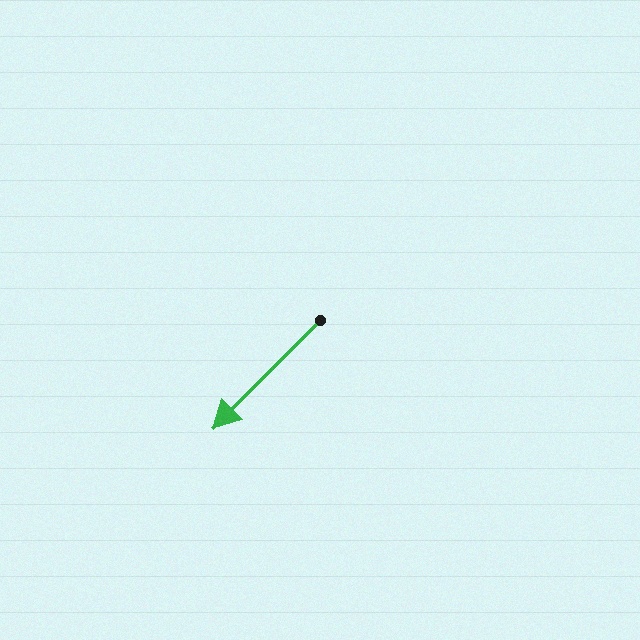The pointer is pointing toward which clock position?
Roughly 7 o'clock.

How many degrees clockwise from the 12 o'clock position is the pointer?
Approximately 225 degrees.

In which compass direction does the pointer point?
Southwest.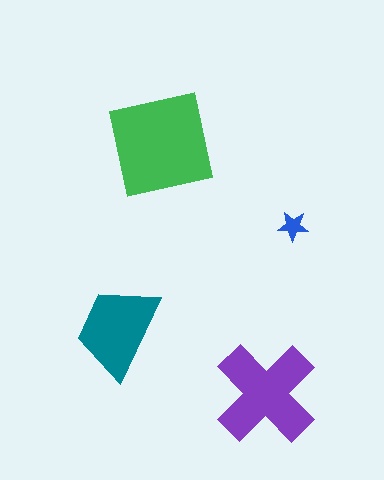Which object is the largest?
The green square.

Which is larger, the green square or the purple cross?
The green square.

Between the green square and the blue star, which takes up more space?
The green square.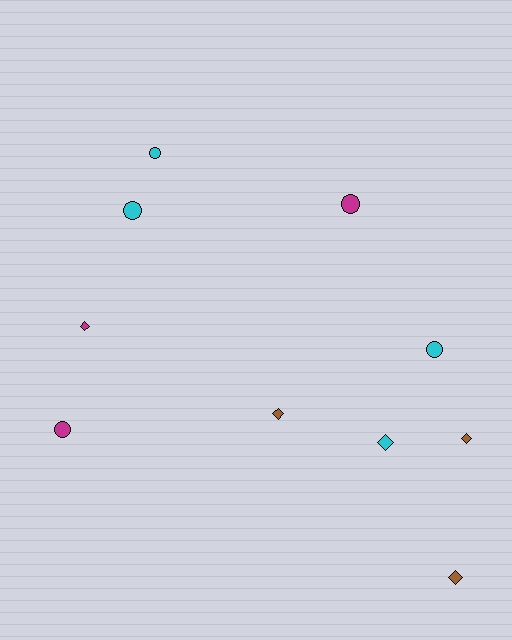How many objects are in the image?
There are 10 objects.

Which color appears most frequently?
Cyan, with 4 objects.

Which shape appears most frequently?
Circle, with 5 objects.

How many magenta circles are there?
There are 2 magenta circles.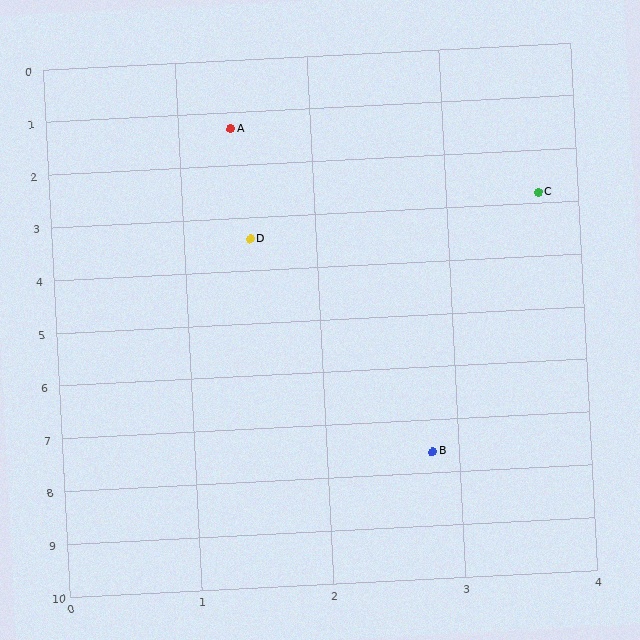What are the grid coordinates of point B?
Point B is at approximately (2.8, 7.6).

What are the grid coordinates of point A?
Point A is at approximately (1.4, 1.3).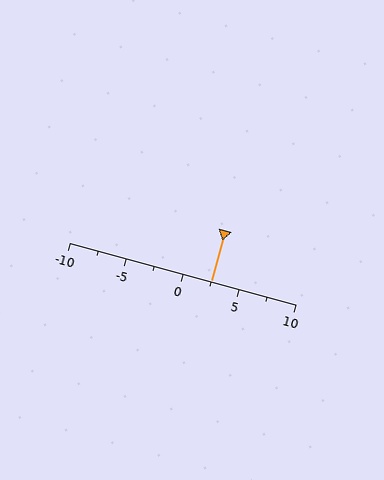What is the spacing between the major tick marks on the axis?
The major ticks are spaced 5 apart.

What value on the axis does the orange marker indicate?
The marker indicates approximately 2.5.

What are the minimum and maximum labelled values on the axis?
The axis runs from -10 to 10.